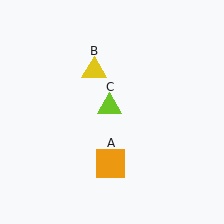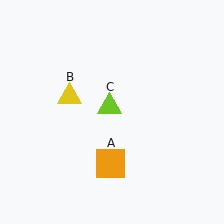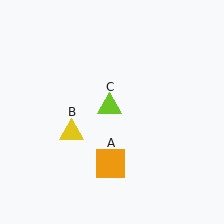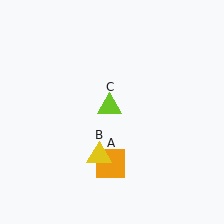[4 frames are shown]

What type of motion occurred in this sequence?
The yellow triangle (object B) rotated counterclockwise around the center of the scene.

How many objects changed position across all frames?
1 object changed position: yellow triangle (object B).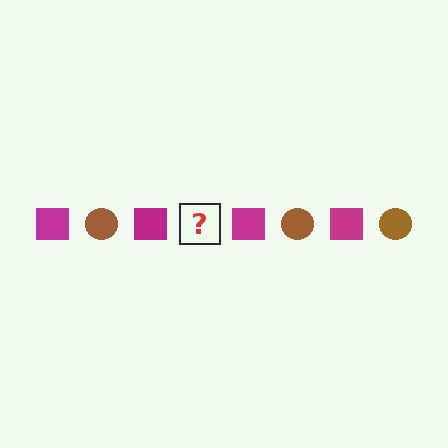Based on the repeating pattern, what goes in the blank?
The blank should be a brown circle.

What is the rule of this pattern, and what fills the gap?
The rule is that the pattern alternates between magenta square and brown circle. The gap should be filled with a brown circle.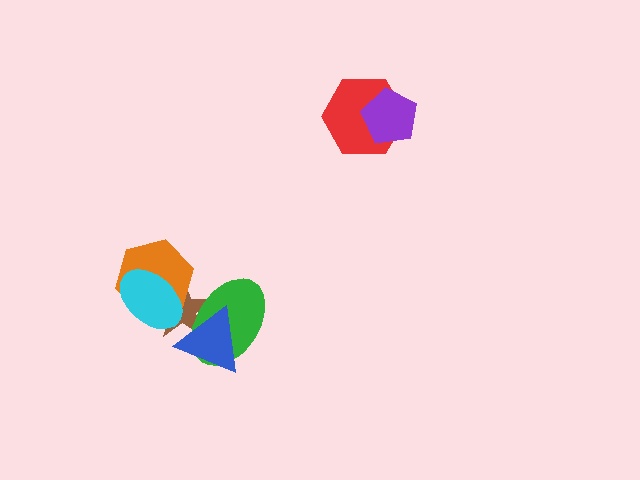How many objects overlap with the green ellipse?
2 objects overlap with the green ellipse.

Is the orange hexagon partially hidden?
Yes, it is partially covered by another shape.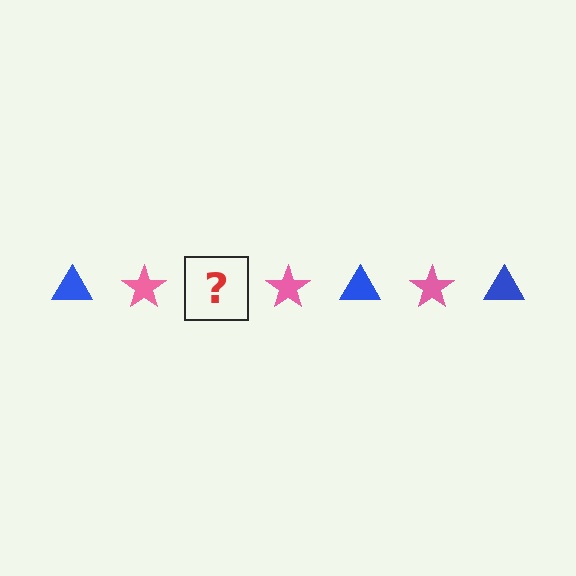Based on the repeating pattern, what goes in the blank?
The blank should be a blue triangle.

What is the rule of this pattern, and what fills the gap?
The rule is that the pattern alternates between blue triangle and pink star. The gap should be filled with a blue triangle.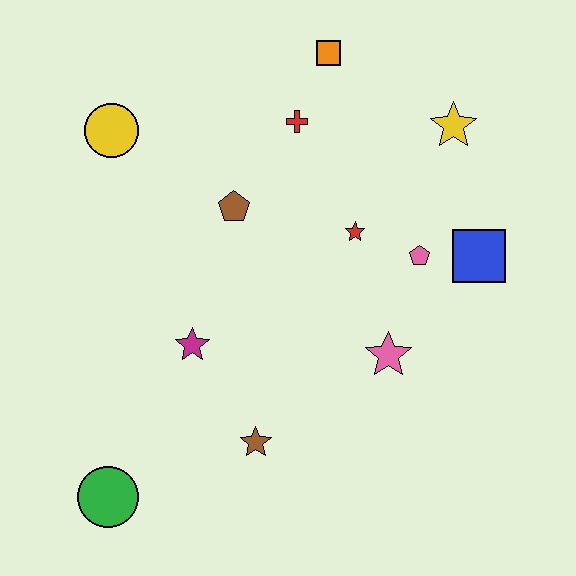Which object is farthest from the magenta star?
The yellow star is farthest from the magenta star.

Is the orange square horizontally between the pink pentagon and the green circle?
Yes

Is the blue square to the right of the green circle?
Yes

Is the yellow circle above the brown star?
Yes